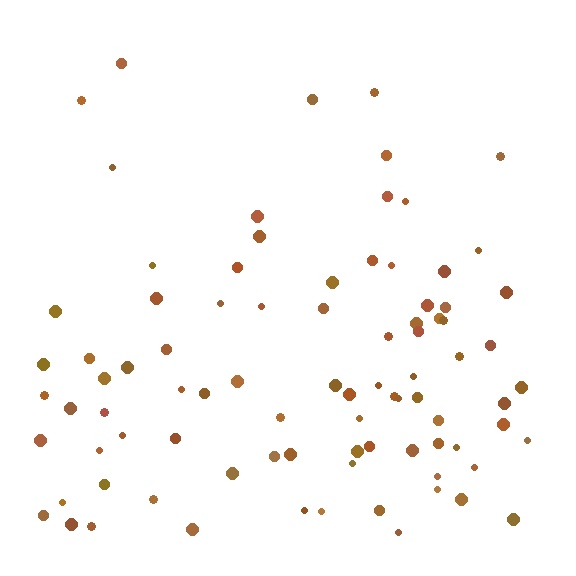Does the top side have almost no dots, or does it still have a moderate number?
Still a moderate number, just noticeably fewer than the bottom.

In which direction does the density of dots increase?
From top to bottom, with the bottom side densest.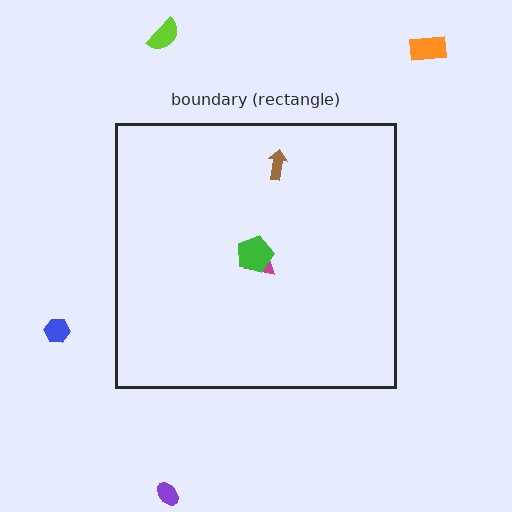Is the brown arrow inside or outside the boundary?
Inside.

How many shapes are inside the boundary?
3 inside, 4 outside.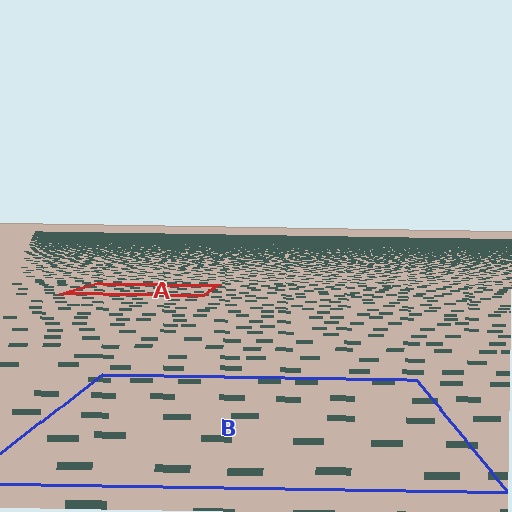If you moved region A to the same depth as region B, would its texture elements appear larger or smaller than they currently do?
They would appear larger. At a closer depth, the same texture elements are projected at a bigger on-screen size.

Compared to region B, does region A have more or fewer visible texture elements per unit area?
Region A has more texture elements per unit area — they are packed more densely because it is farther away.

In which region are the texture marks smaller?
The texture marks are smaller in region A, because it is farther away.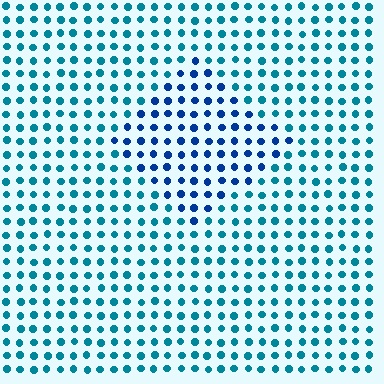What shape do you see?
I see a diamond.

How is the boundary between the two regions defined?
The boundary is defined purely by a slight shift in hue (about 31 degrees). Spacing, size, and orientation are identical on both sides.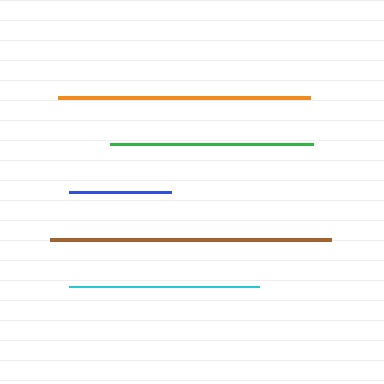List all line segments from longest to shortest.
From longest to shortest: brown, orange, green, cyan, blue.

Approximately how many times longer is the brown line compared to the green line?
The brown line is approximately 1.4 times the length of the green line.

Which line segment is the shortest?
The blue line is the shortest at approximately 102 pixels.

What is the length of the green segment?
The green segment is approximately 203 pixels long.